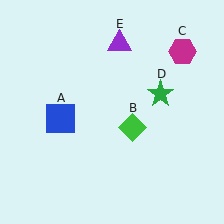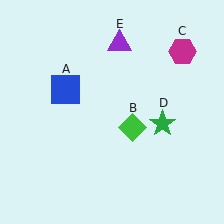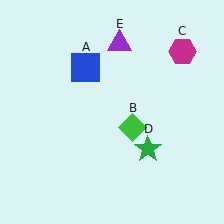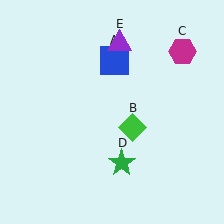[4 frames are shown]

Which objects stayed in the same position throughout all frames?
Green diamond (object B) and magenta hexagon (object C) and purple triangle (object E) remained stationary.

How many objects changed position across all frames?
2 objects changed position: blue square (object A), green star (object D).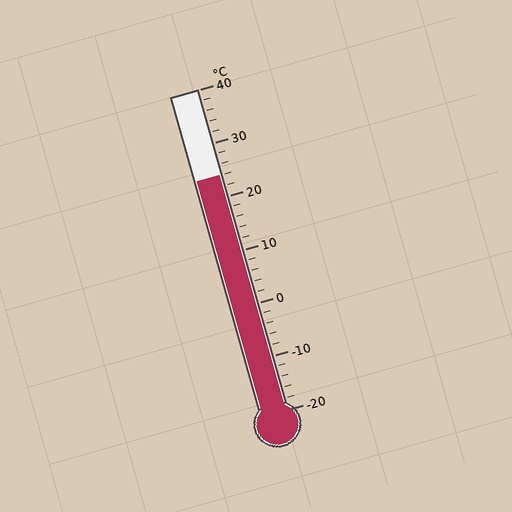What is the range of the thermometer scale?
The thermometer scale ranges from -20°C to 40°C.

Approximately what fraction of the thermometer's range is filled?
The thermometer is filled to approximately 75% of its range.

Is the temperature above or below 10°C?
The temperature is above 10°C.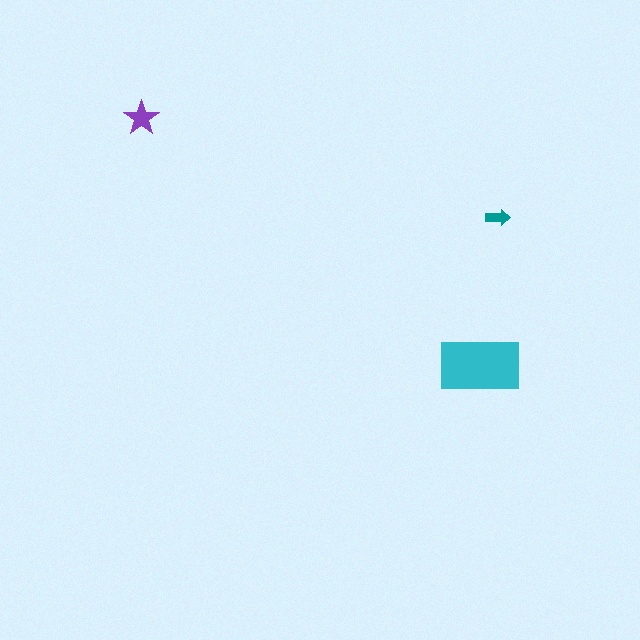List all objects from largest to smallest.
The cyan rectangle, the purple star, the teal arrow.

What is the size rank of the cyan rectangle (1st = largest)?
1st.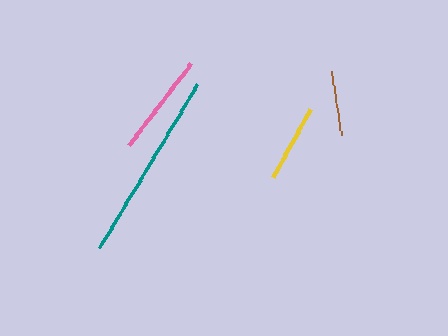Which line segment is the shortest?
The brown line is the shortest at approximately 64 pixels.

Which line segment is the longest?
The teal line is the longest at approximately 191 pixels.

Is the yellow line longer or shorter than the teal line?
The teal line is longer than the yellow line.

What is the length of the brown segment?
The brown segment is approximately 64 pixels long.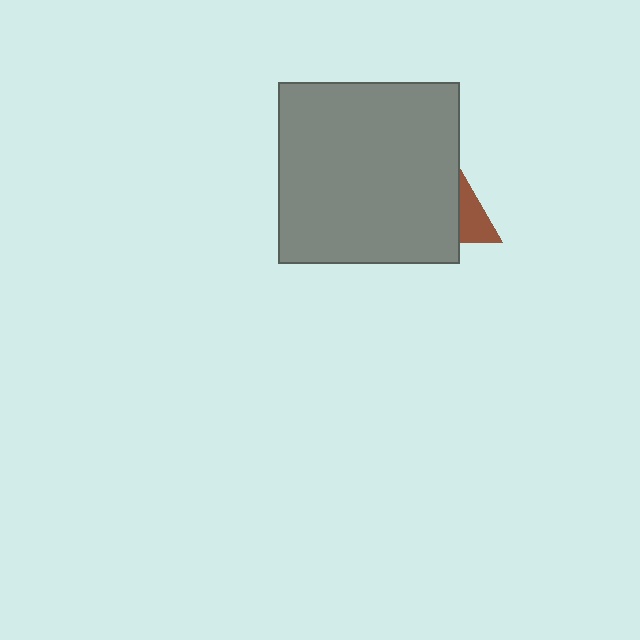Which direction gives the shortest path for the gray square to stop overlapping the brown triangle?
Moving left gives the shortest separation.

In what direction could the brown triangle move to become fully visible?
The brown triangle could move right. That would shift it out from behind the gray square entirely.